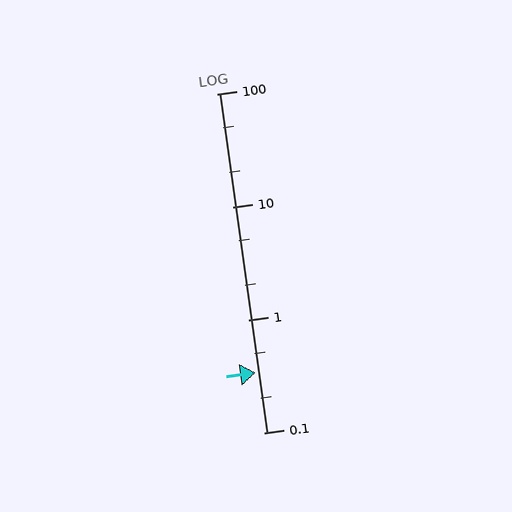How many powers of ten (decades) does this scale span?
The scale spans 3 decades, from 0.1 to 100.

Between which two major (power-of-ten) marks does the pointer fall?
The pointer is between 0.1 and 1.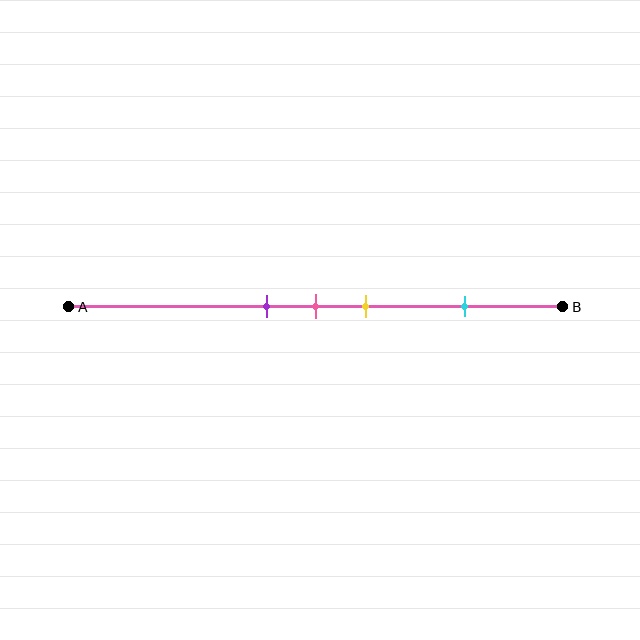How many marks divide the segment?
There are 4 marks dividing the segment.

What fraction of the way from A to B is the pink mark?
The pink mark is approximately 50% (0.5) of the way from A to B.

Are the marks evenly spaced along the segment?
No, the marks are not evenly spaced.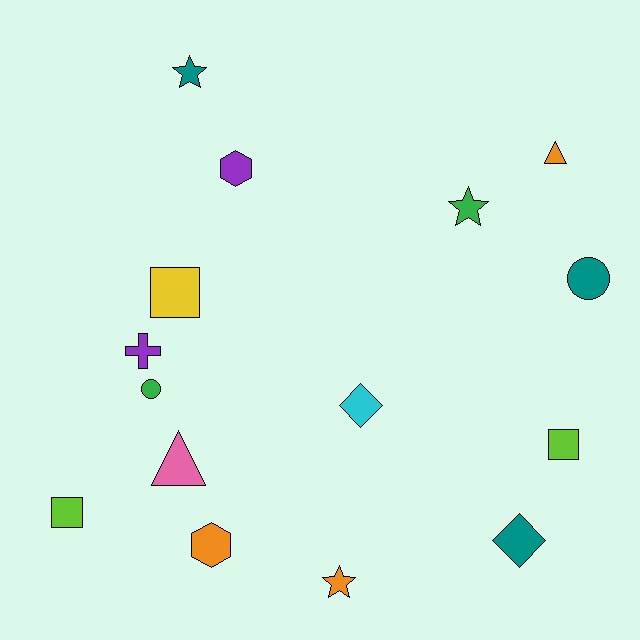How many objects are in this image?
There are 15 objects.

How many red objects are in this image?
There are no red objects.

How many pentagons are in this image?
There are no pentagons.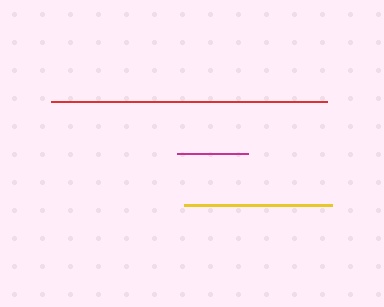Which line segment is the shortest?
The magenta line is the shortest at approximately 70 pixels.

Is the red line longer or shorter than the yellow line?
The red line is longer than the yellow line.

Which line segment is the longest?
The red line is the longest at approximately 276 pixels.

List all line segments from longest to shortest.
From longest to shortest: red, yellow, magenta.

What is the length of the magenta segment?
The magenta segment is approximately 70 pixels long.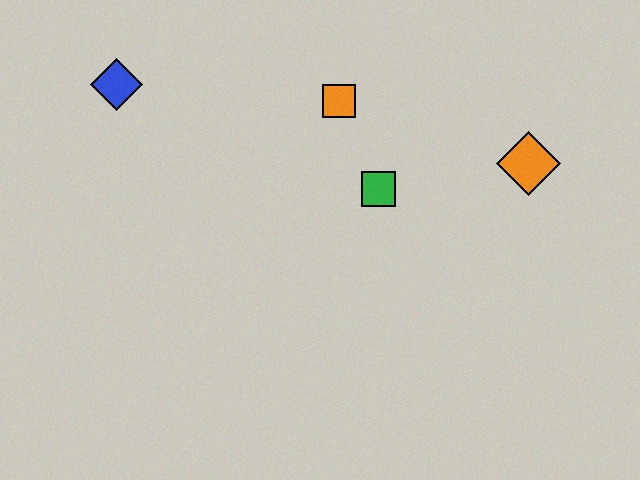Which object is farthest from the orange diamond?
The blue diamond is farthest from the orange diamond.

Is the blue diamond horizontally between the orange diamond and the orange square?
No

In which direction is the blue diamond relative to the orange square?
The blue diamond is to the left of the orange square.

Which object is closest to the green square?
The orange square is closest to the green square.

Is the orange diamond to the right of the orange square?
Yes